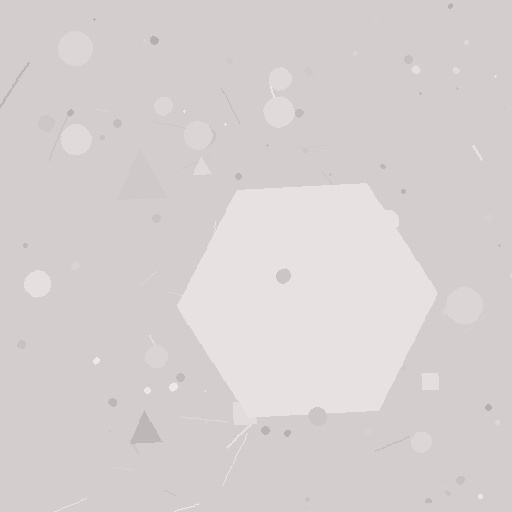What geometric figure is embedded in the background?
A hexagon is embedded in the background.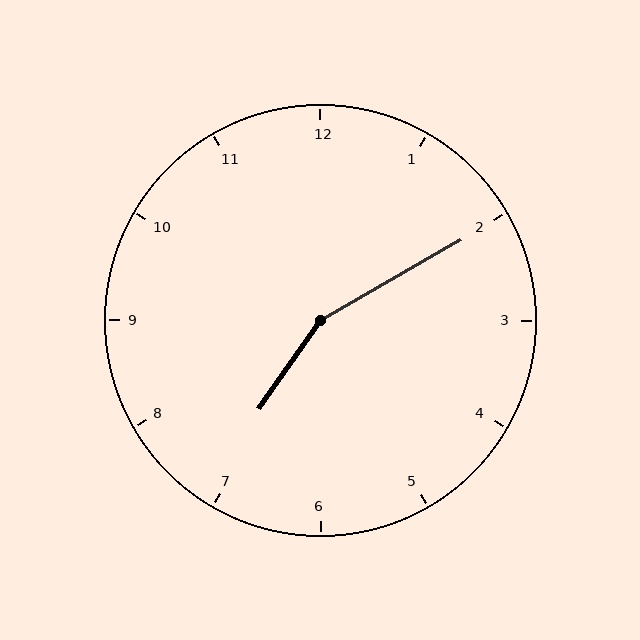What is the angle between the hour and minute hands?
Approximately 155 degrees.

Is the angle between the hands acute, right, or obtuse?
It is obtuse.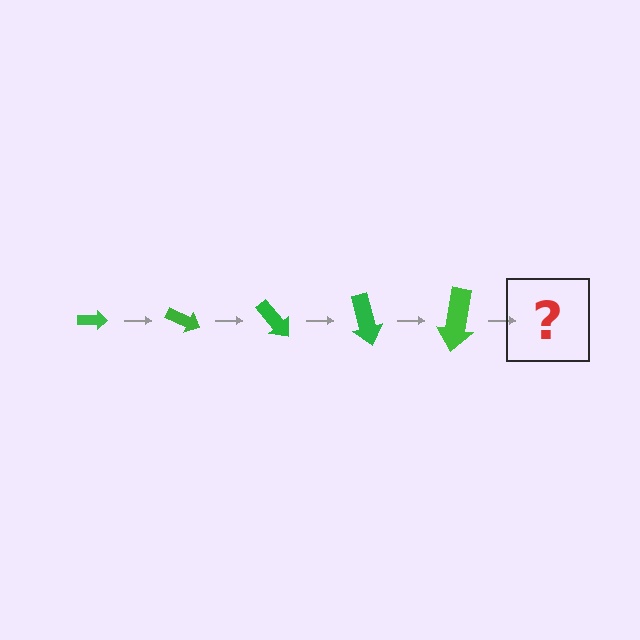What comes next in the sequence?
The next element should be an arrow, larger than the previous one and rotated 125 degrees from the start.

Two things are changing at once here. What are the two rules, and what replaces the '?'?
The two rules are that the arrow grows larger each step and it rotates 25 degrees each step. The '?' should be an arrow, larger than the previous one and rotated 125 degrees from the start.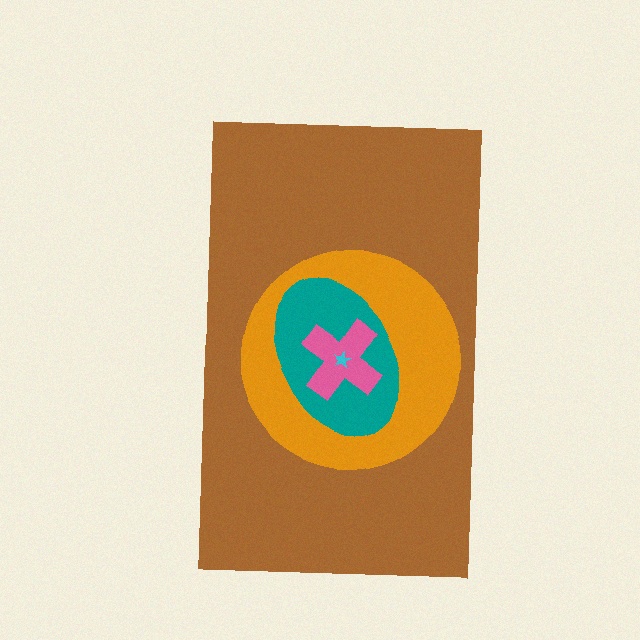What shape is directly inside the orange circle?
The teal ellipse.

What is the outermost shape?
The brown rectangle.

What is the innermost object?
The cyan star.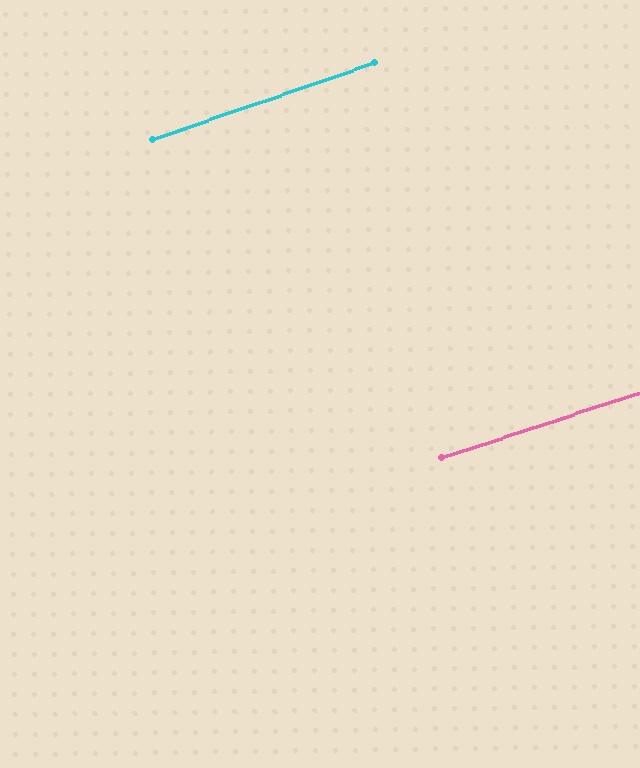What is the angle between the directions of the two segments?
Approximately 1 degree.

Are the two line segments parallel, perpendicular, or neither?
Parallel — their directions differ by only 0.8°.